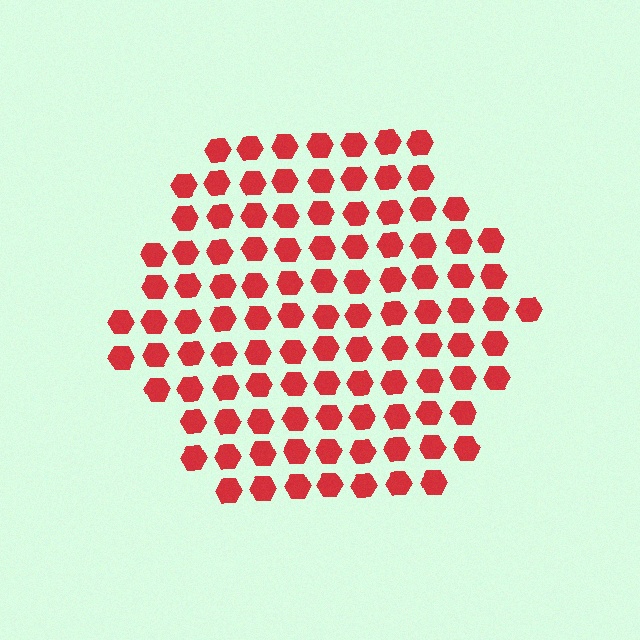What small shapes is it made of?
It is made of small hexagons.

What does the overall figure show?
The overall figure shows a hexagon.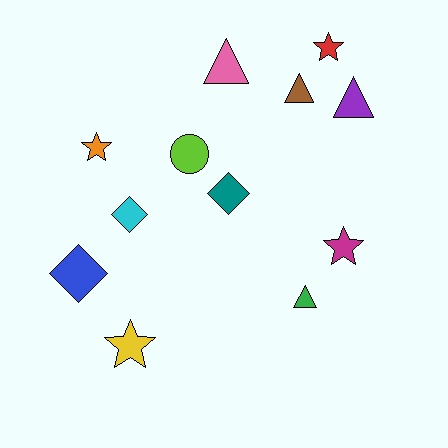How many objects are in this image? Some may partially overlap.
There are 12 objects.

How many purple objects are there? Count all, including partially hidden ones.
There is 1 purple object.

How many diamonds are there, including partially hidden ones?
There are 3 diamonds.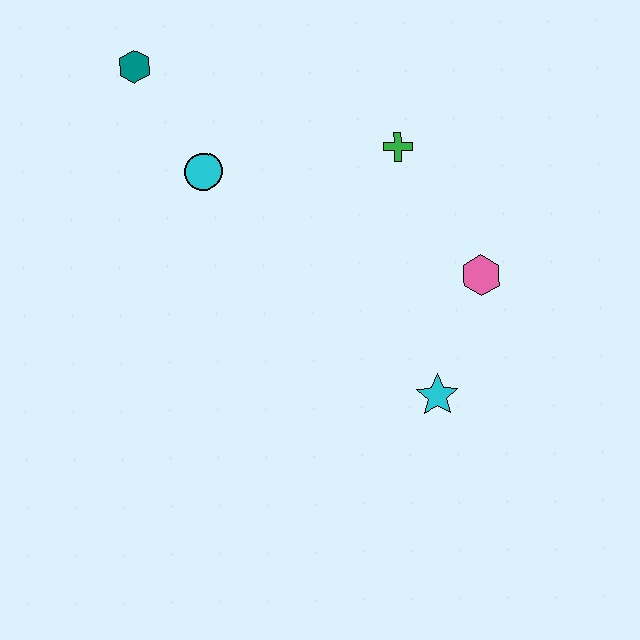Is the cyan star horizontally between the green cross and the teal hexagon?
No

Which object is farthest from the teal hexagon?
The cyan star is farthest from the teal hexagon.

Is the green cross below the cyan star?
No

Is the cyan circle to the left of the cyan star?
Yes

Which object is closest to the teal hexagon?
The cyan circle is closest to the teal hexagon.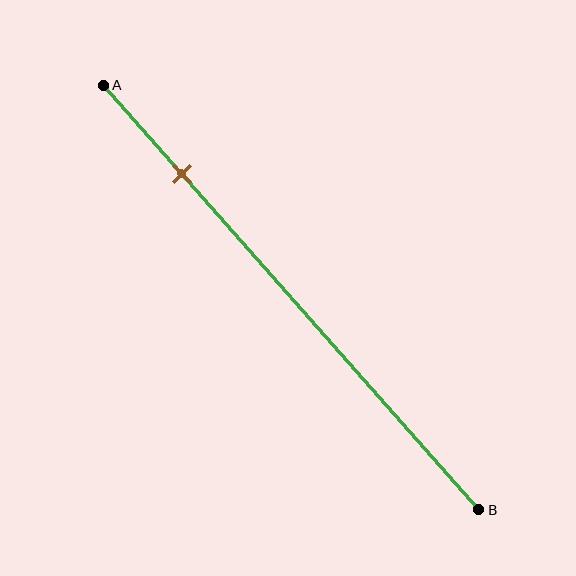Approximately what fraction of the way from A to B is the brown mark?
The brown mark is approximately 20% of the way from A to B.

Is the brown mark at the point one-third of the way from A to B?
No, the mark is at about 20% from A, not at the 33% one-third point.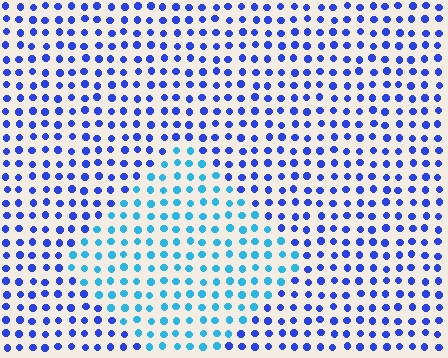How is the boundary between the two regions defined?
The boundary is defined purely by a slight shift in hue (about 39 degrees). Spacing, size, and orientation are identical on both sides.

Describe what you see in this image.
The image is filled with small blue elements in a uniform arrangement. A diamond-shaped region is visible where the elements are tinted to a slightly different hue, forming a subtle color boundary.